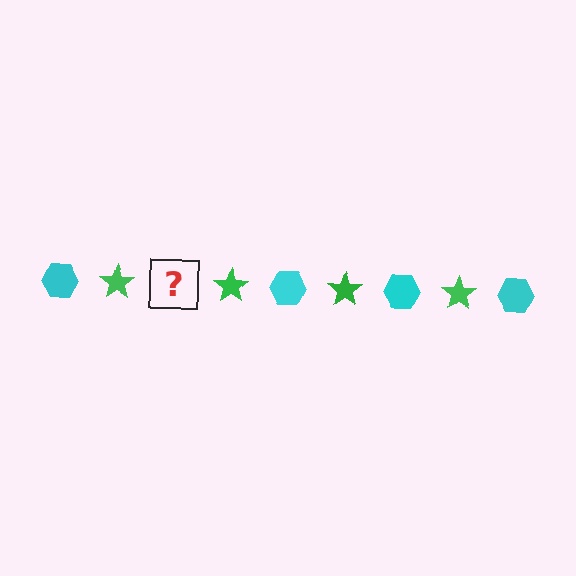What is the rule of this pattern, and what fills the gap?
The rule is that the pattern alternates between cyan hexagon and green star. The gap should be filled with a cyan hexagon.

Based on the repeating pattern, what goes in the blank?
The blank should be a cyan hexagon.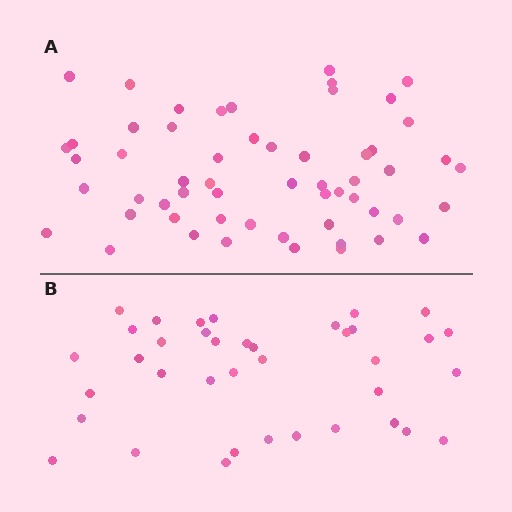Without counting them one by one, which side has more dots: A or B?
Region A (the top region) has more dots.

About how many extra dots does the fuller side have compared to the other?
Region A has approximately 20 more dots than region B.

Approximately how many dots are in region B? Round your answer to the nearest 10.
About 40 dots. (The exact count is 38, which rounds to 40.)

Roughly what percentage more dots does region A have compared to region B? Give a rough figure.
About 50% more.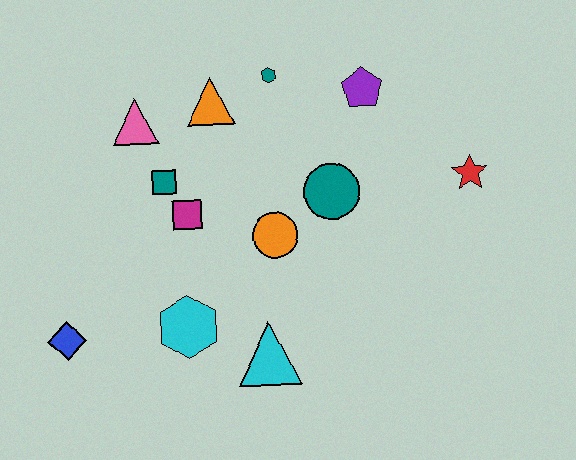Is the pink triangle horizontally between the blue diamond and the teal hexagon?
Yes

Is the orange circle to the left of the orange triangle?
No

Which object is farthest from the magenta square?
The red star is farthest from the magenta square.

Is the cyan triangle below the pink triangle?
Yes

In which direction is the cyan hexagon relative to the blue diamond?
The cyan hexagon is to the right of the blue diamond.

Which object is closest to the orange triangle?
The teal hexagon is closest to the orange triangle.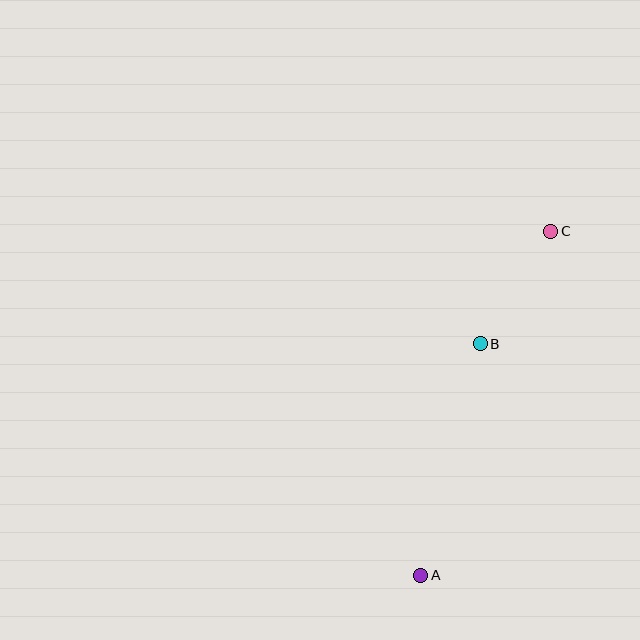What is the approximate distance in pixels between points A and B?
The distance between A and B is approximately 239 pixels.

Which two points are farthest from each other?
Points A and C are farthest from each other.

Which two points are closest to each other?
Points B and C are closest to each other.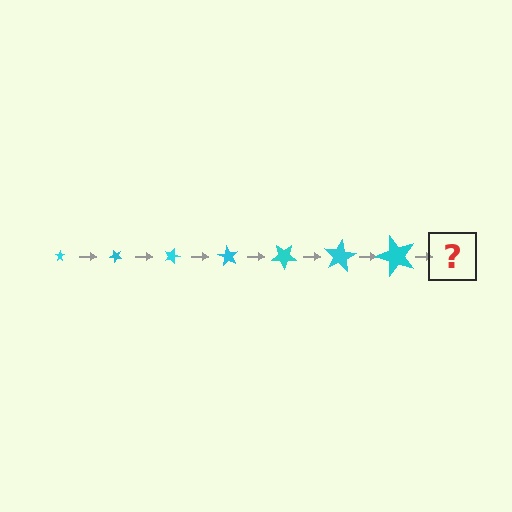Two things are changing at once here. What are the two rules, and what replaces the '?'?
The two rules are that the star grows larger each step and it rotates 45 degrees each step. The '?' should be a star, larger than the previous one and rotated 315 degrees from the start.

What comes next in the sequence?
The next element should be a star, larger than the previous one and rotated 315 degrees from the start.